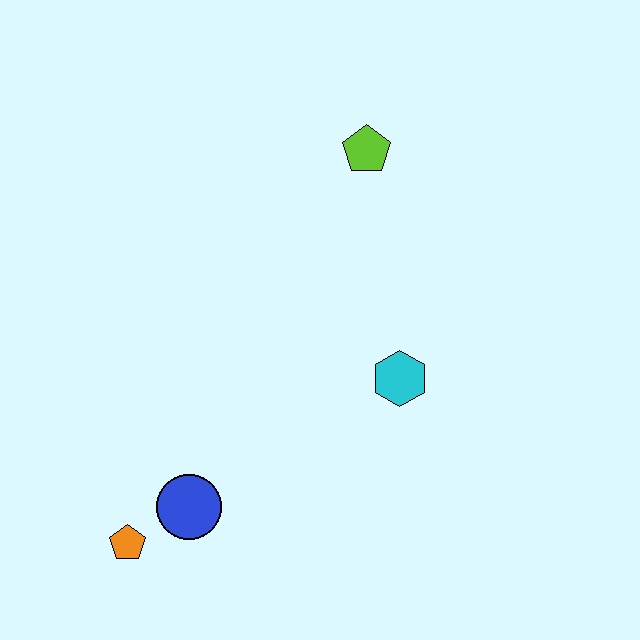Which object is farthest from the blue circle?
The lime pentagon is farthest from the blue circle.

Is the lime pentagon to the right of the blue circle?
Yes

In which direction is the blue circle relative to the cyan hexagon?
The blue circle is to the left of the cyan hexagon.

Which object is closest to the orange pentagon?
The blue circle is closest to the orange pentagon.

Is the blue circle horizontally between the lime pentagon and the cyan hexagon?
No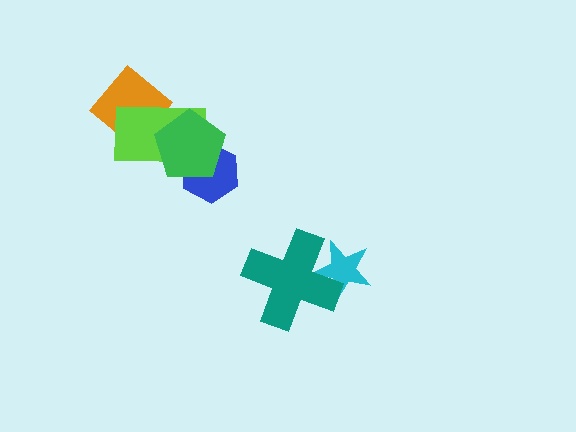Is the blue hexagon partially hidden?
Yes, it is partially covered by another shape.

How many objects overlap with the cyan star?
1 object overlaps with the cyan star.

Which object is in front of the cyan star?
The teal cross is in front of the cyan star.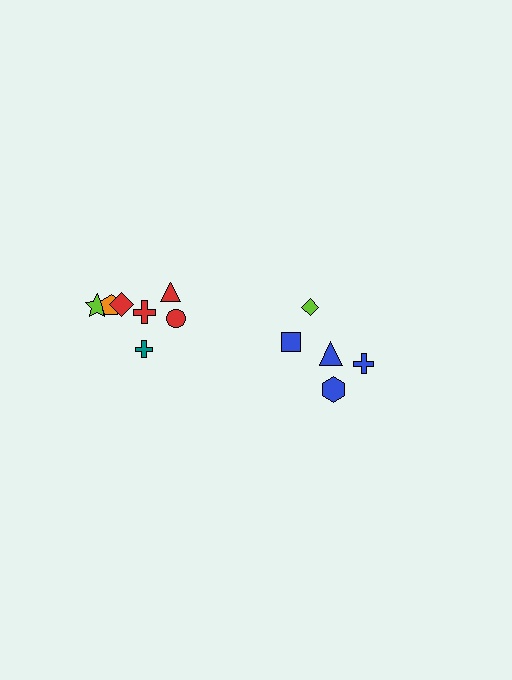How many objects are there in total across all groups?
There are 12 objects.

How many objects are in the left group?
There are 7 objects.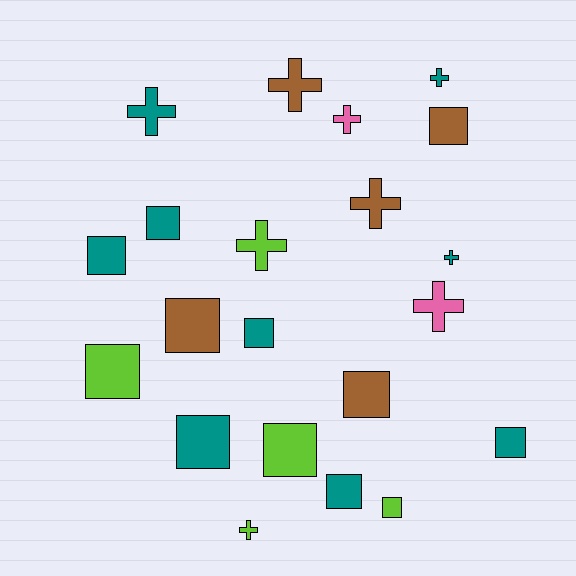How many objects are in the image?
There are 21 objects.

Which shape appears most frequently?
Square, with 12 objects.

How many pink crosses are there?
There are 2 pink crosses.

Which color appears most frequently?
Teal, with 9 objects.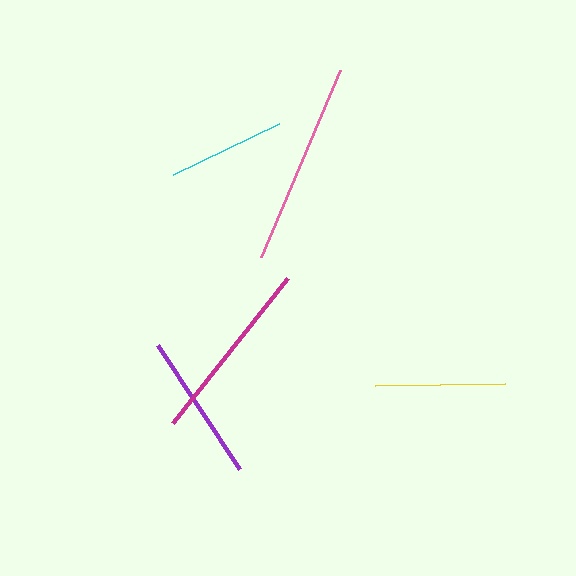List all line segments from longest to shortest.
From longest to shortest: pink, magenta, purple, yellow, cyan.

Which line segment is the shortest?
The cyan line is the shortest at approximately 118 pixels.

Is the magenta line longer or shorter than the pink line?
The pink line is longer than the magenta line.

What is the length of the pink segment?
The pink segment is approximately 203 pixels long.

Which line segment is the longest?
The pink line is the longest at approximately 203 pixels.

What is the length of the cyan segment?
The cyan segment is approximately 118 pixels long.